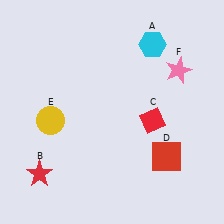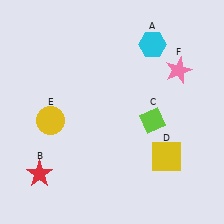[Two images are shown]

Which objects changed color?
C changed from red to lime. D changed from red to yellow.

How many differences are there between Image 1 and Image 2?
There are 2 differences between the two images.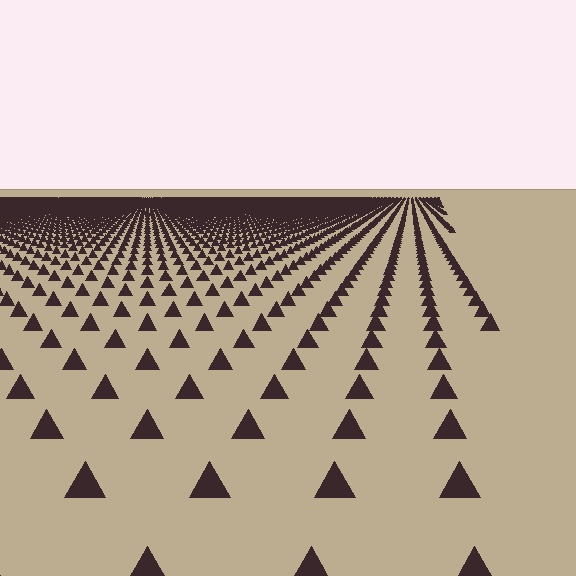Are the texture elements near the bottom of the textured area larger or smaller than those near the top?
Larger. Near the bottom, elements are closer to the viewer and appear at a bigger on-screen size.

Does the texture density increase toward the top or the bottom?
Density increases toward the top.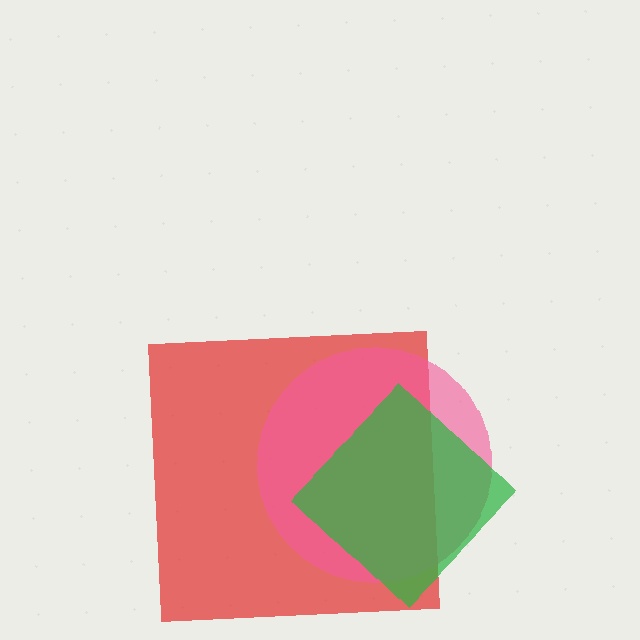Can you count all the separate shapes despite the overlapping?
Yes, there are 3 separate shapes.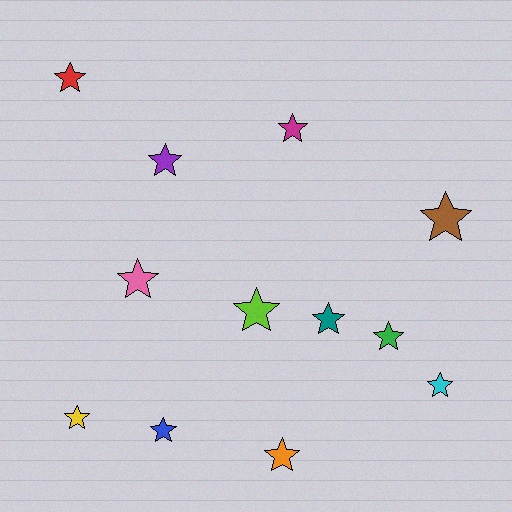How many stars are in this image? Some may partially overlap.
There are 12 stars.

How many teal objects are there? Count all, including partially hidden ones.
There is 1 teal object.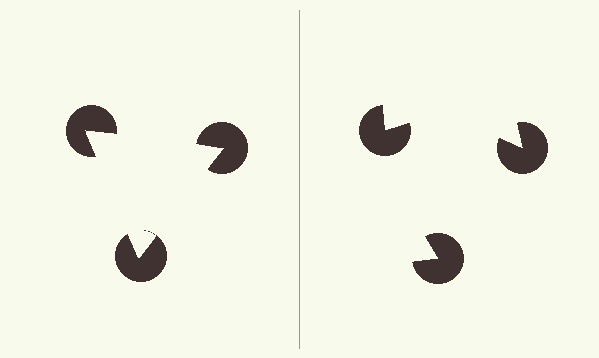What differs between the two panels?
The pac-man discs are positioned identically on both sides; only the wedge orientations differ. On the left they align to a triangle; on the right they are misaligned.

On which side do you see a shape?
An illusory triangle appears on the left side. On the right side the wedge cuts are rotated, so no coherent shape forms.